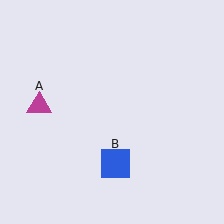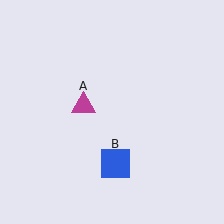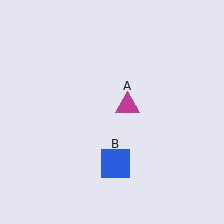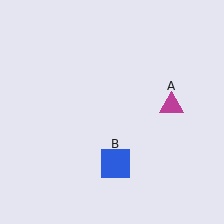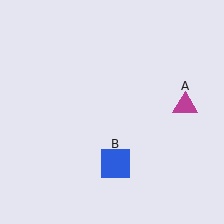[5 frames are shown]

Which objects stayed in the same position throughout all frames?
Blue square (object B) remained stationary.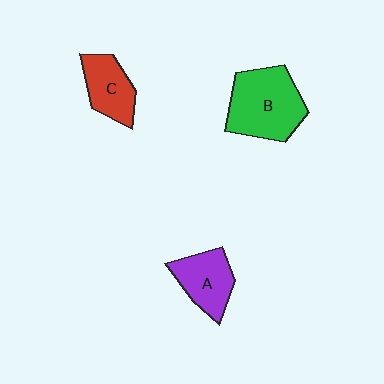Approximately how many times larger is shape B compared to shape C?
Approximately 1.7 times.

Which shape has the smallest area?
Shape C (red).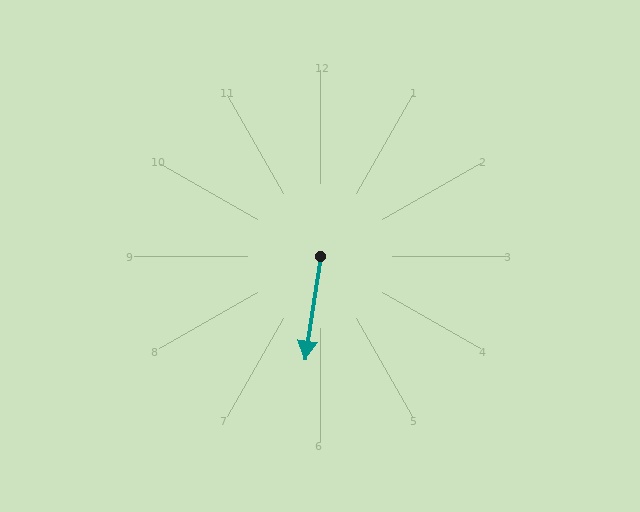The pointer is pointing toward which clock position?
Roughly 6 o'clock.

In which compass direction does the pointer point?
South.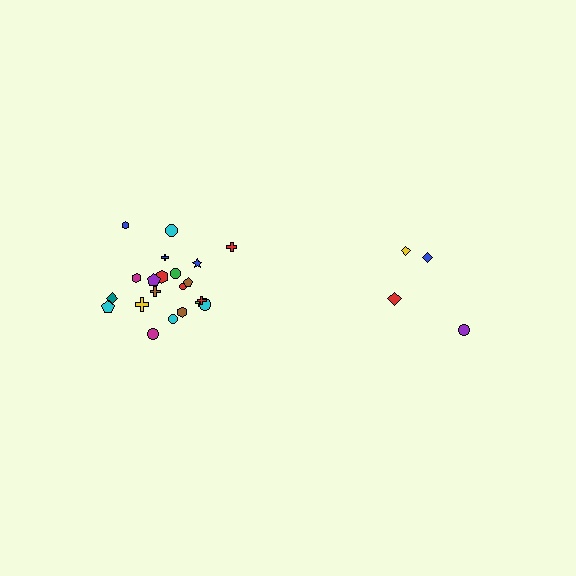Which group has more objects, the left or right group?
The left group.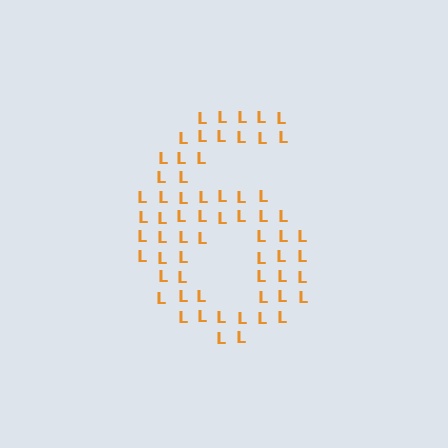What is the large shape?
The large shape is the digit 6.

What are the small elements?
The small elements are letter L's.